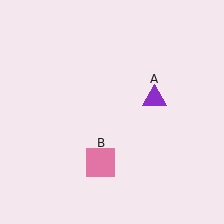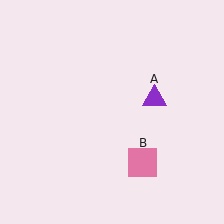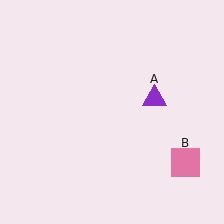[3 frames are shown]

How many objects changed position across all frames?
1 object changed position: pink square (object B).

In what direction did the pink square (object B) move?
The pink square (object B) moved right.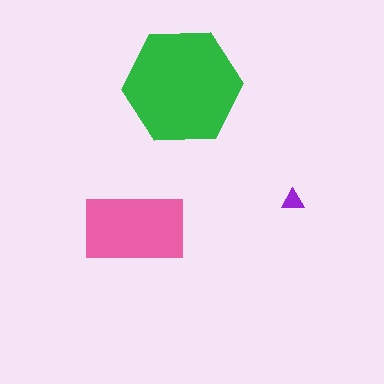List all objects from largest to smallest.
The green hexagon, the pink rectangle, the purple triangle.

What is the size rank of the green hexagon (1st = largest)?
1st.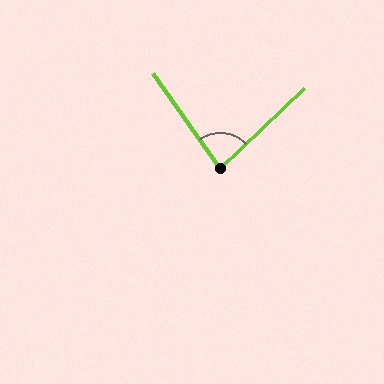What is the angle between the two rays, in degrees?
Approximately 82 degrees.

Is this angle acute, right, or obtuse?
It is acute.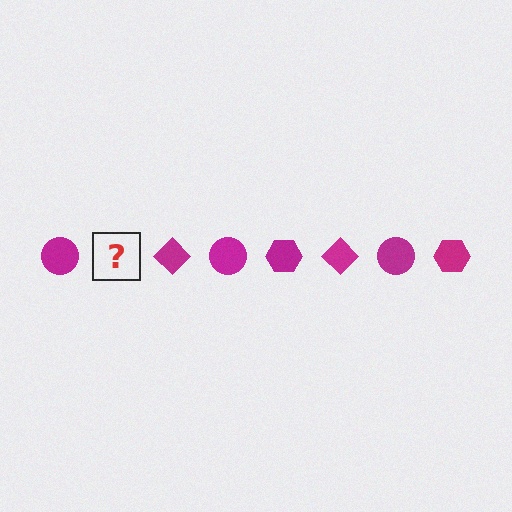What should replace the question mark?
The question mark should be replaced with a magenta hexagon.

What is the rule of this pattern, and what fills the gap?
The rule is that the pattern cycles through circle, hexagon, diamond shapes in magenta. The gap should be filled with a magenta hexagon.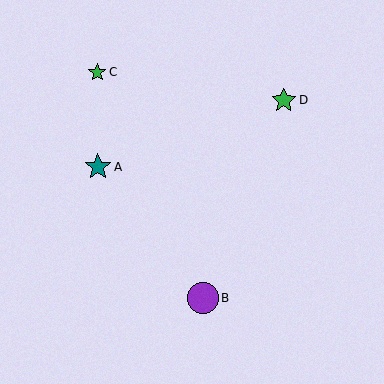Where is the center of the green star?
The center of the green star is at (97, 72).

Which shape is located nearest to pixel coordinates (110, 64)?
The green star (labeled C) at (97, 72) is nearest to that location.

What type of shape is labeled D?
Shape D is a green star.